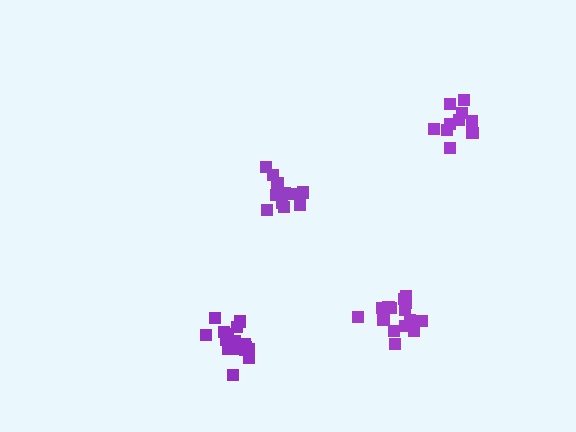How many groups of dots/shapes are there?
There are 4 groups.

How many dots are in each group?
Group 1: 12 dots, Group 2: 11 dots, Group 3: 17 dots, Group 4: 16 dots (56 total).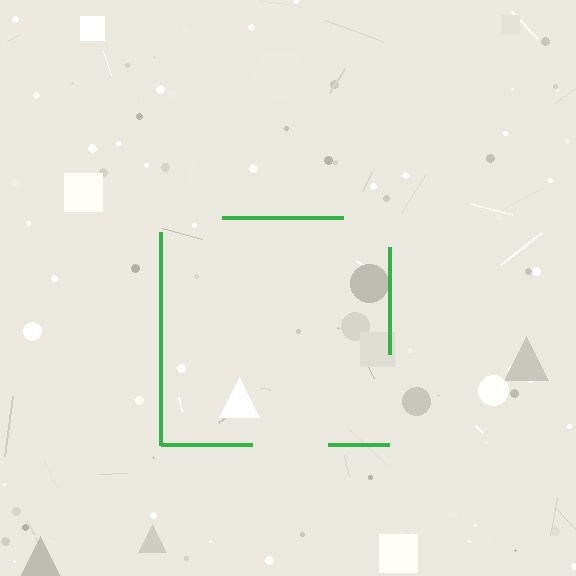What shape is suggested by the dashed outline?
The dashed outline suggests a square.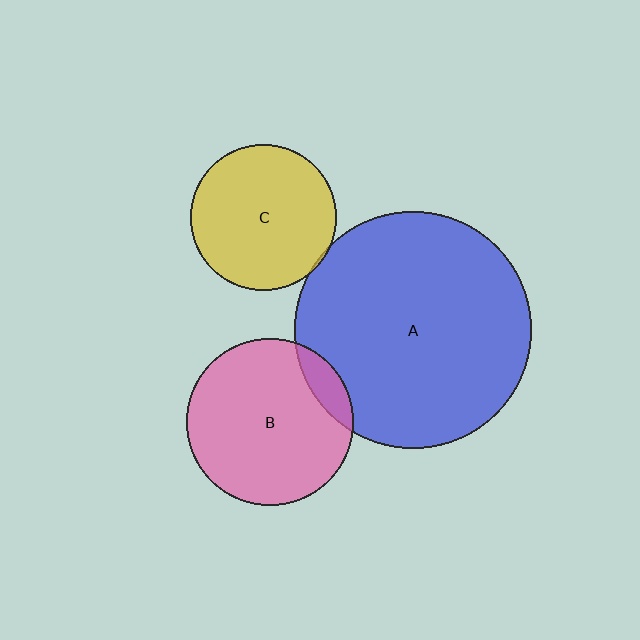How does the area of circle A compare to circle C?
Approximately 2.6 times.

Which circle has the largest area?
Circle A (blue).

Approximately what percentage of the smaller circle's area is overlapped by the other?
Approximately 5%.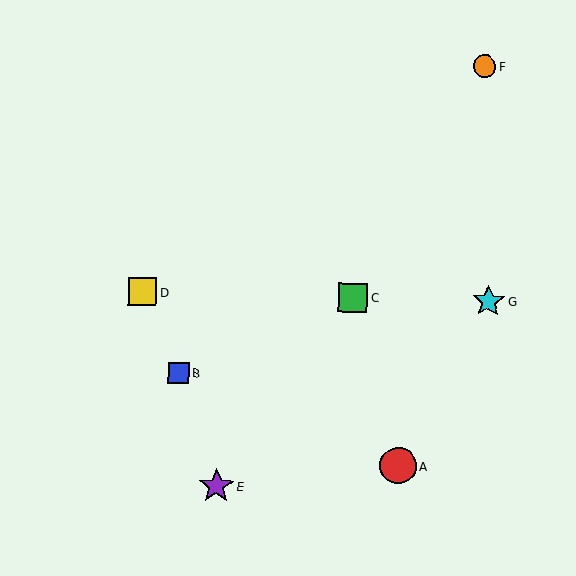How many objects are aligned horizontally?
3 objects (C, D, G) are aligned horizontally.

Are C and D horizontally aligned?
Yes, both are at y≈298.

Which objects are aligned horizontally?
Objects C, D, G are aligned horizontally.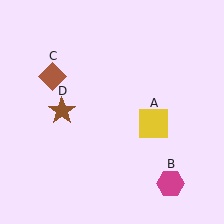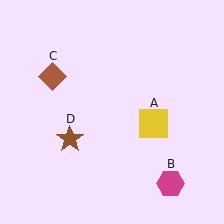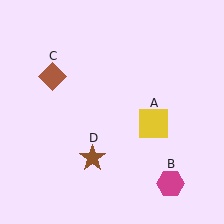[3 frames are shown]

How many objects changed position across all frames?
1 object changed position: brown star (object D).